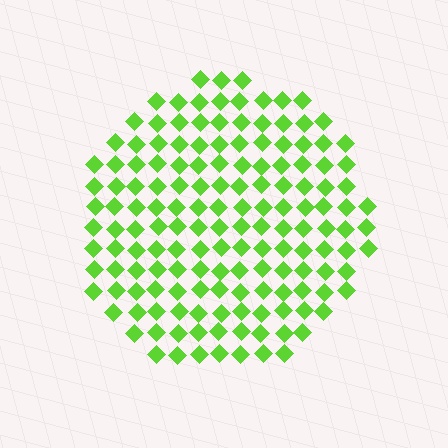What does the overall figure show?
The overall figure shows a circle.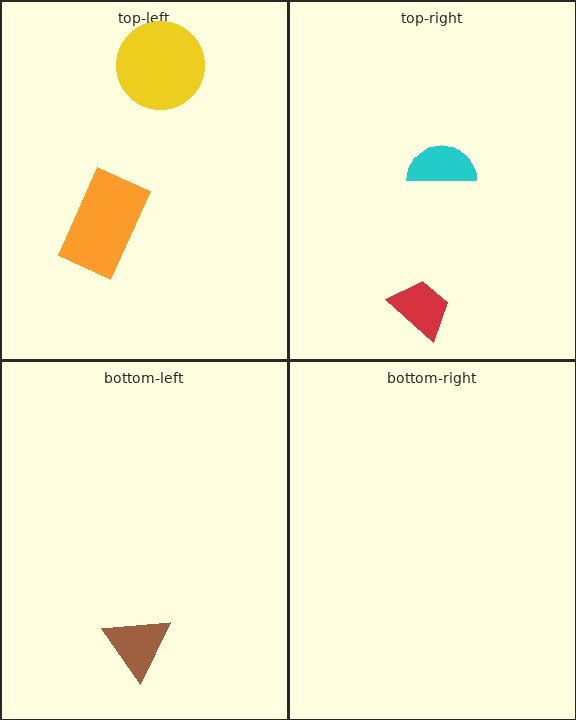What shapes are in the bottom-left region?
The brown triangle.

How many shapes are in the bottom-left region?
1.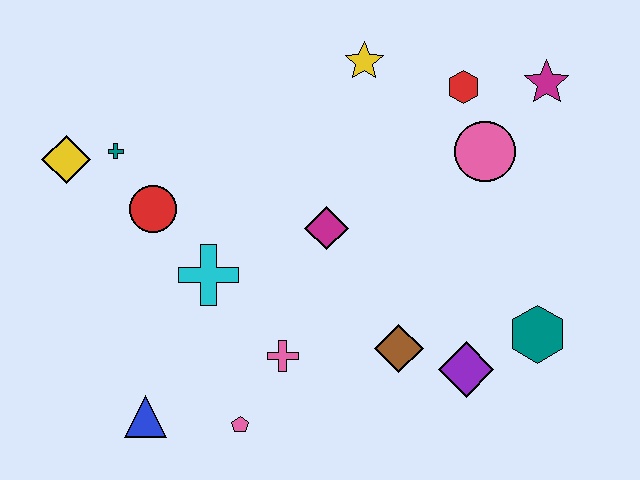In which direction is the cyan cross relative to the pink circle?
The cyan cross is to the left of the pink circle.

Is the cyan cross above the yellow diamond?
No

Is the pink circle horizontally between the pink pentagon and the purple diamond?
No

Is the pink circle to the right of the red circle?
Yes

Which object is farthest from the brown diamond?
The yellow diamond is farthest from the brown diamond.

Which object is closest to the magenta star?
The red hexagon is closest to the magenta star.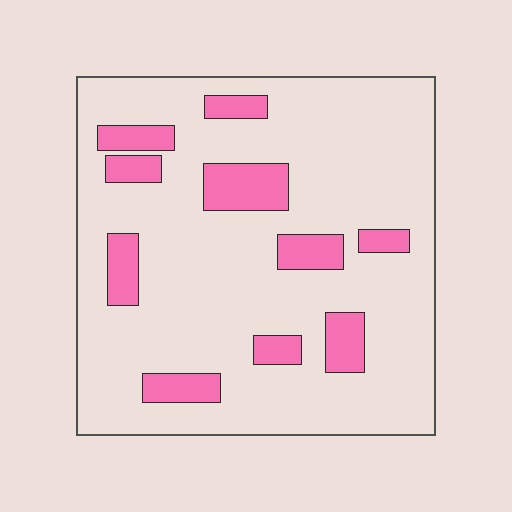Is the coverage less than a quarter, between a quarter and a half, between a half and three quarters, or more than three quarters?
Less than a quarter.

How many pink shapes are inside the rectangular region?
10.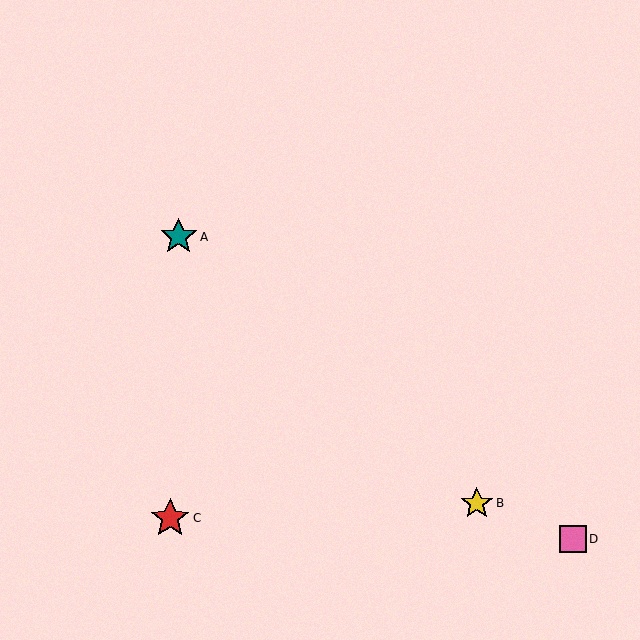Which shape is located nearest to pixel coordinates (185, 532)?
The red star (labeled C) at (170, 518) is nearest to that location.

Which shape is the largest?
The red star (labeled C) is the largest.